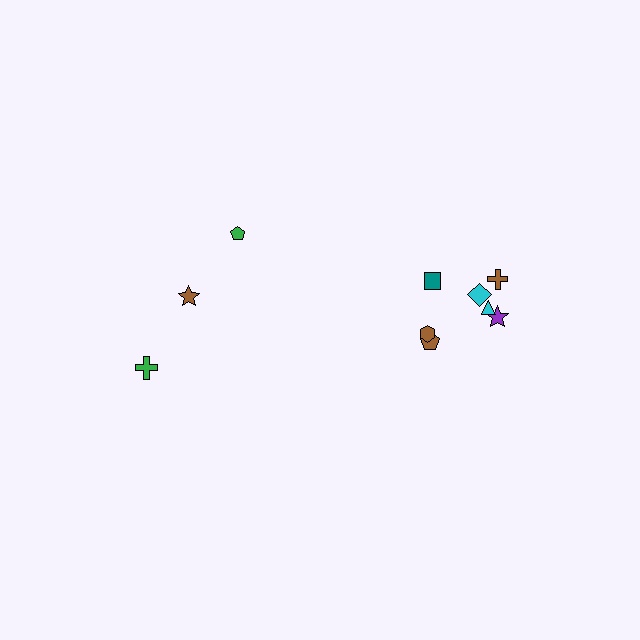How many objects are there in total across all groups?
There are 10 objects.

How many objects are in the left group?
There are 3 objects.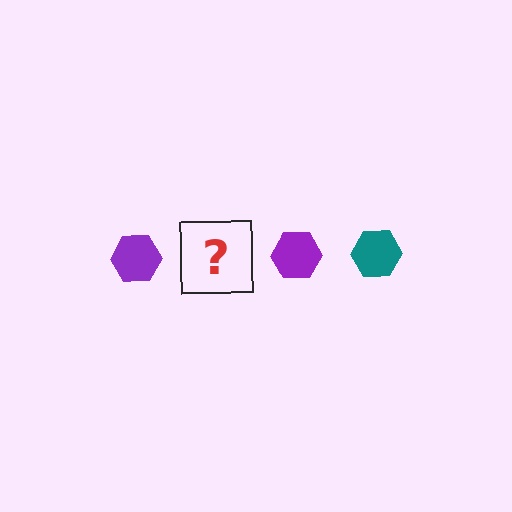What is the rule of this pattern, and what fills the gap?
The rule is that the pattern cycles through purple, teal hexagons. The gap should be filled with a teal hexagon.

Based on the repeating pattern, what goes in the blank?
The blank should be a teal hexagon.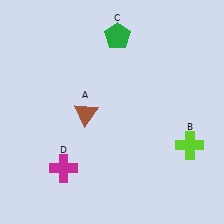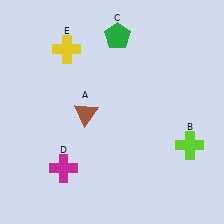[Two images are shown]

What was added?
A yellow cross (E) was added in Image 2.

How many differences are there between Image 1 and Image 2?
There is 1 difference between the two images.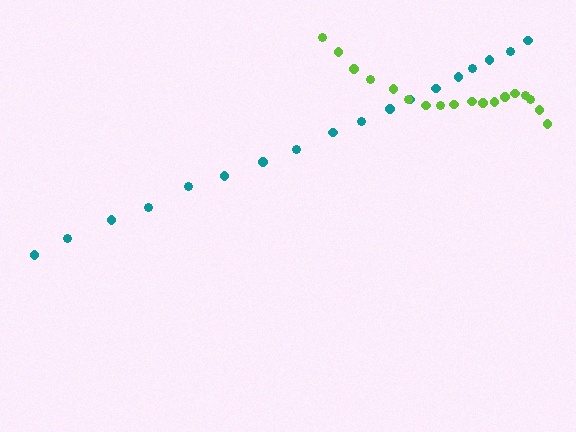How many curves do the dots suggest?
There are 2 distinct paths.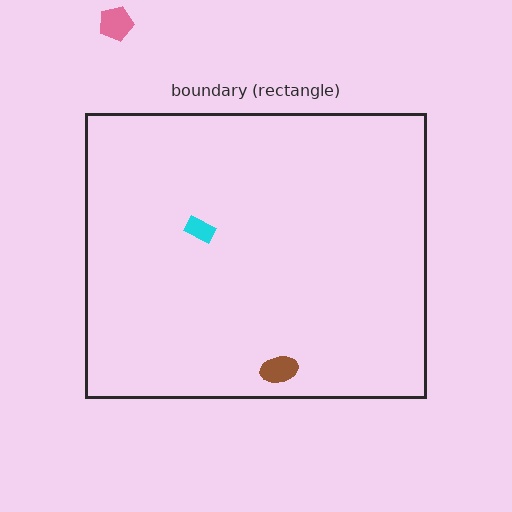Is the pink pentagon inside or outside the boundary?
Outside.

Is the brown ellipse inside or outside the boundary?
Inside.